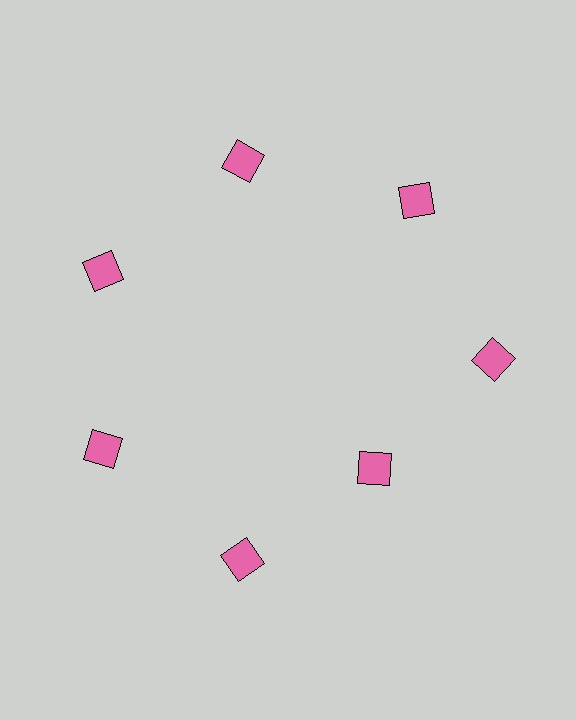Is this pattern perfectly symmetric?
No. The 7 pink squares are arranged in a ring, but one element near the 5 o'clock position is pulled inward toward the center, breaking the 7-fold rotational symmetry.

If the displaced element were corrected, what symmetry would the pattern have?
It would have 7-fold rotational symmetry — the pattern would map onto itself every 51 degrees.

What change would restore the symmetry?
The symmetry would be restored by moving it outward, back onto the ring so that all 7 squares sit at equal angles and equal distance from the center.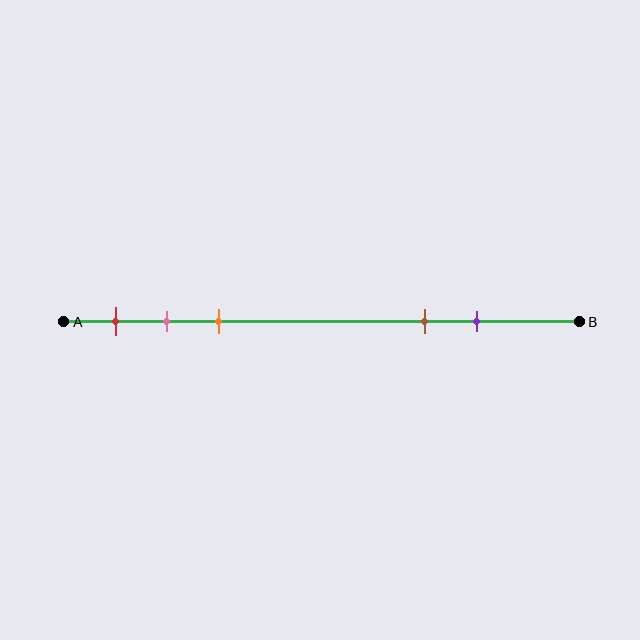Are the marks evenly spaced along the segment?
No, the marks are not evenly spaced.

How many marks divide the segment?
There are 5 marks dividing the segment.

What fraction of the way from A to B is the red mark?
The red mark is approximately 10% (0.1) of the way from A to B.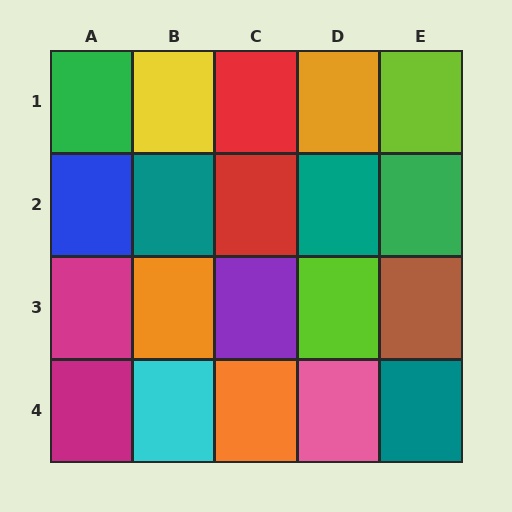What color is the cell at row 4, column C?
Orange.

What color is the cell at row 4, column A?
Magenta.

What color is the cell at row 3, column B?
Orange.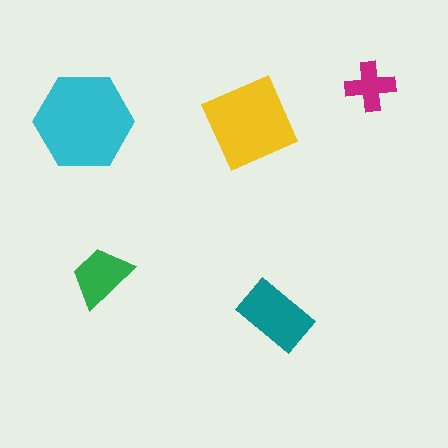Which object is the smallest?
The magenta cross.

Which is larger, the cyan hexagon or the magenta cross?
The cyan hexagon.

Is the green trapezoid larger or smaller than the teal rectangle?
Smaller.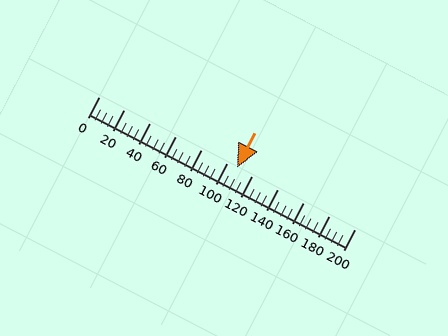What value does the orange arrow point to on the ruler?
The orange arrow points to approximately 108.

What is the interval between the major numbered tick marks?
The major tick marks are spaced 20 units apart.